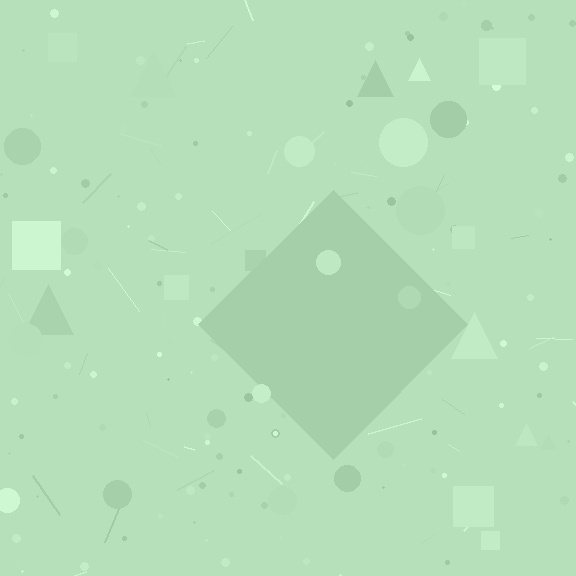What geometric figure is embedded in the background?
A diamond is embedded in the background.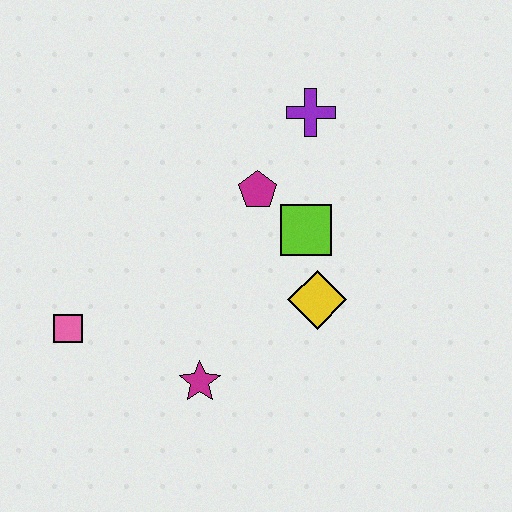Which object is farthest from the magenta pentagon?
The pink square is farthest from the magenta pentagon.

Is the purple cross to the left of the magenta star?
No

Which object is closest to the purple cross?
The magenta pentagon is closest to the purple cross.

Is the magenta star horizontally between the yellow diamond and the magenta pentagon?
No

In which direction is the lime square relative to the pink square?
The lime square is to the right of the pink square.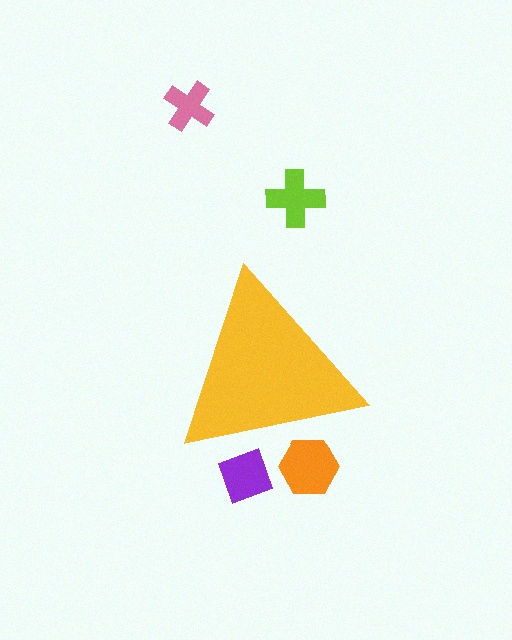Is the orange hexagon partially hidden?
Yes, the orange hexagon is partially hidden behind the yellow triangle.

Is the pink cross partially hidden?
No, the pink cross is fully visible.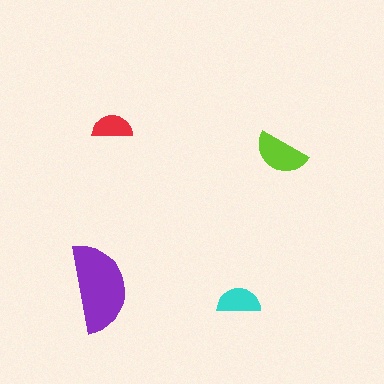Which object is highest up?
The red semicircle is topmost.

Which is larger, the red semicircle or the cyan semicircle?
The cyan one.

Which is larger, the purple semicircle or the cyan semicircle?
The purple one.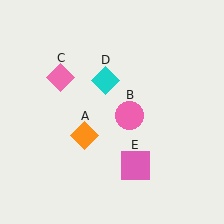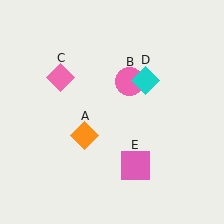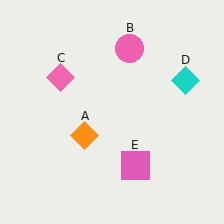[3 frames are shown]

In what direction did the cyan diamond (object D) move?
The cyan diamond (object D) moved right.